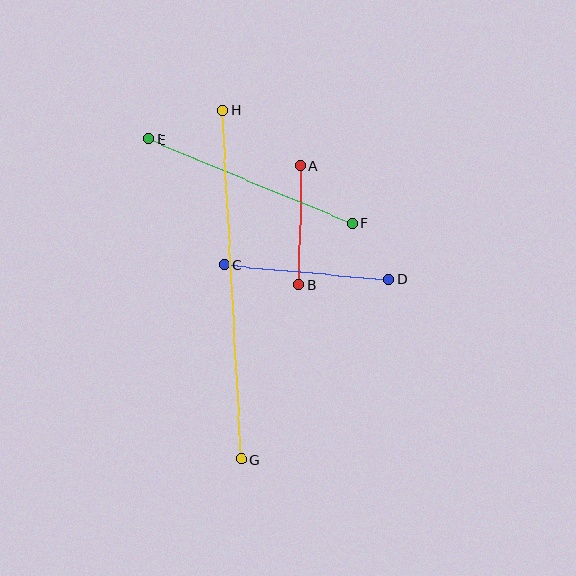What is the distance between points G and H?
The distance is approximately 349 pixels.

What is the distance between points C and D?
The distance is approximately 165 pixels.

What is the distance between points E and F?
The distance is approximately 220 pixels.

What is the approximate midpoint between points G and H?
The midpoint is at approximately (232, 285) pixels.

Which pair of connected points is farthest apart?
Points G and H are farthest apart.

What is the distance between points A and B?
The distance is approximately 119 pixels.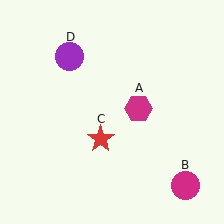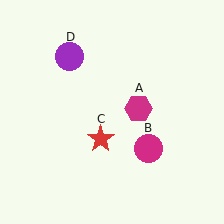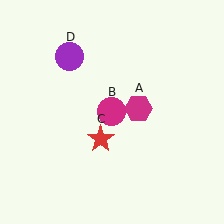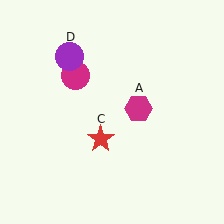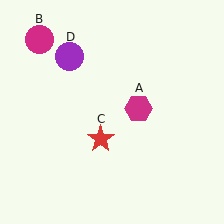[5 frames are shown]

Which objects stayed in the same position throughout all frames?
Magenta hexagon (object A) and red star (object C) and purple circle (object D) remained stationary.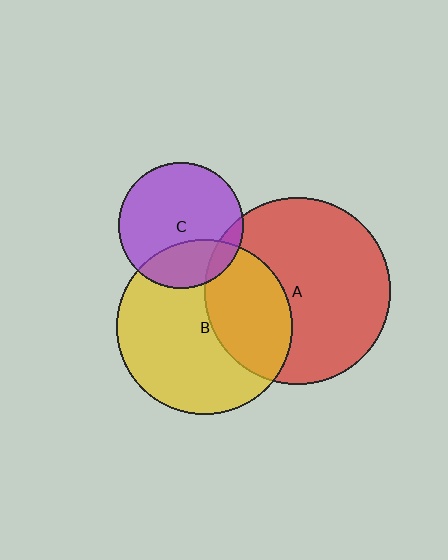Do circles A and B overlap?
Yes.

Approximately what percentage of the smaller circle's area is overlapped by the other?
Approximately 35%.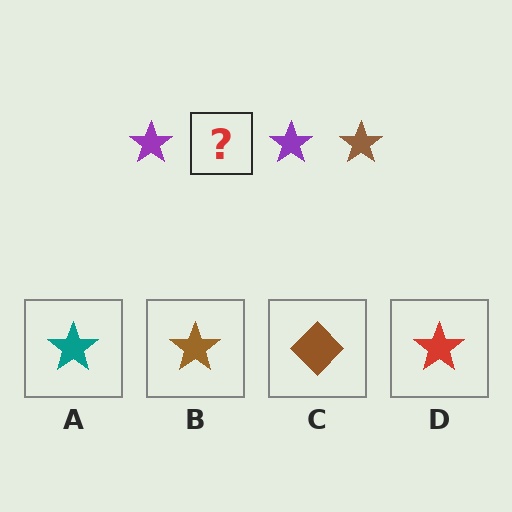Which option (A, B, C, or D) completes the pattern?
B.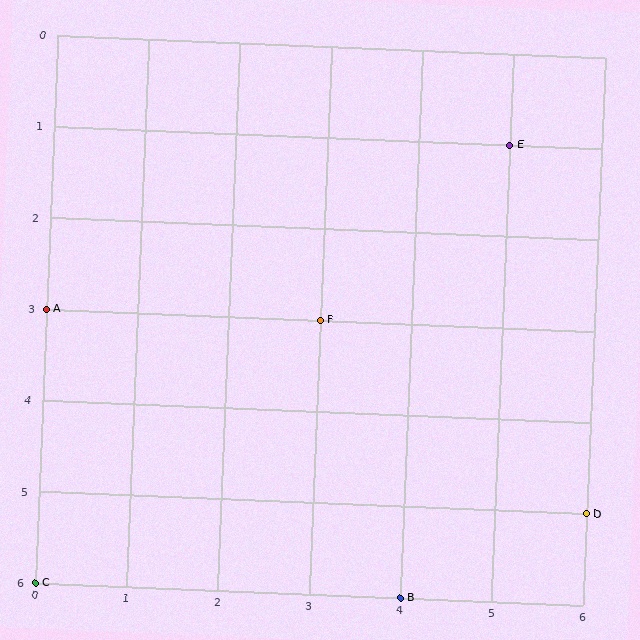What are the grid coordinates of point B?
Point B is at grid coordinates (4, 6).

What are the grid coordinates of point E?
Point E is at grid coordinates (5, 1).